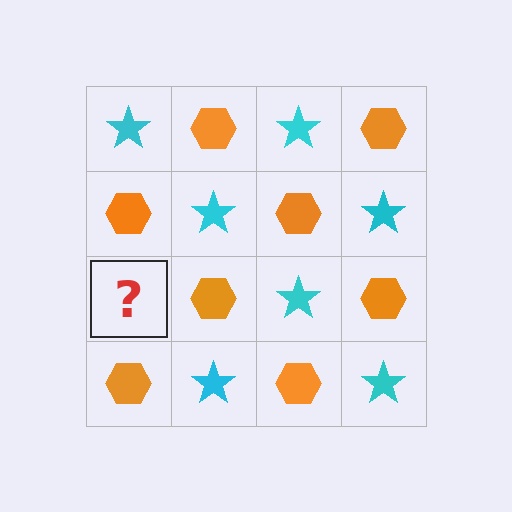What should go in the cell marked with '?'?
The missing cell should contain a cyan star.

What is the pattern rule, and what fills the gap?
The rule is that it alternates cyan star and orange hexagon in a checkerboard pattern. The gap should be filled with a cyan star.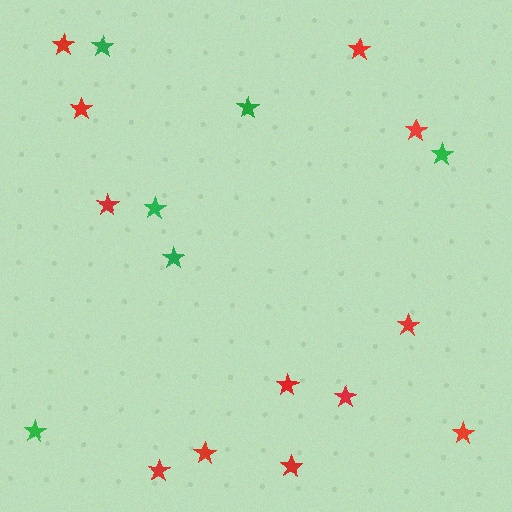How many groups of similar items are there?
There are 2 groups: one group of red stars (12) and one group of green stars (6).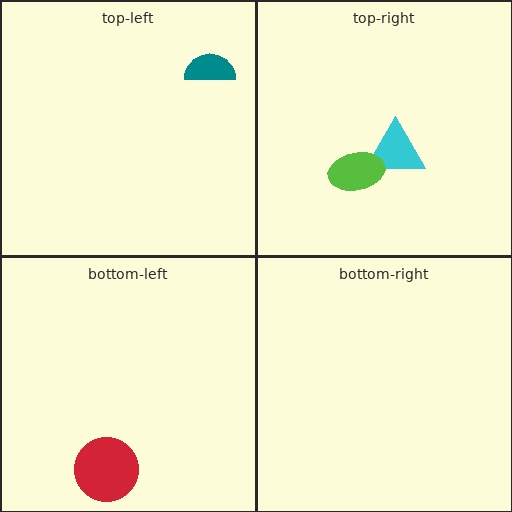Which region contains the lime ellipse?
The top-right region.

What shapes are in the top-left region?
The teal semicircle.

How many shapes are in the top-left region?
1.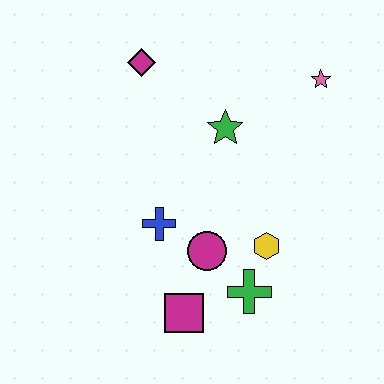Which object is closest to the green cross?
The yellow hexagon is closest to the green cross.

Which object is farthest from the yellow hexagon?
The magenta diamond is farthest from the yellow hexagon.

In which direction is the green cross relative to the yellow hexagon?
The green cross is below the yellow hexagon.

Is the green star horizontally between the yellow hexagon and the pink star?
No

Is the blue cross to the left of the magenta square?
Yes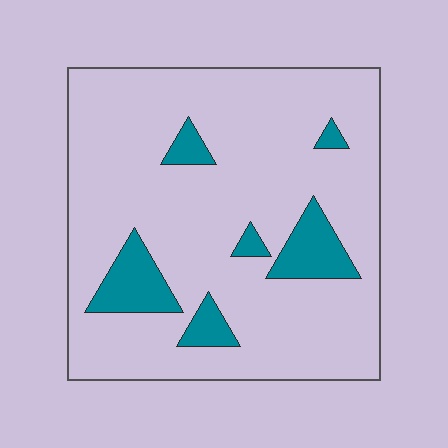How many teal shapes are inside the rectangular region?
6.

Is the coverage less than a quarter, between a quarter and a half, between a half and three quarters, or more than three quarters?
Less than a quarter.